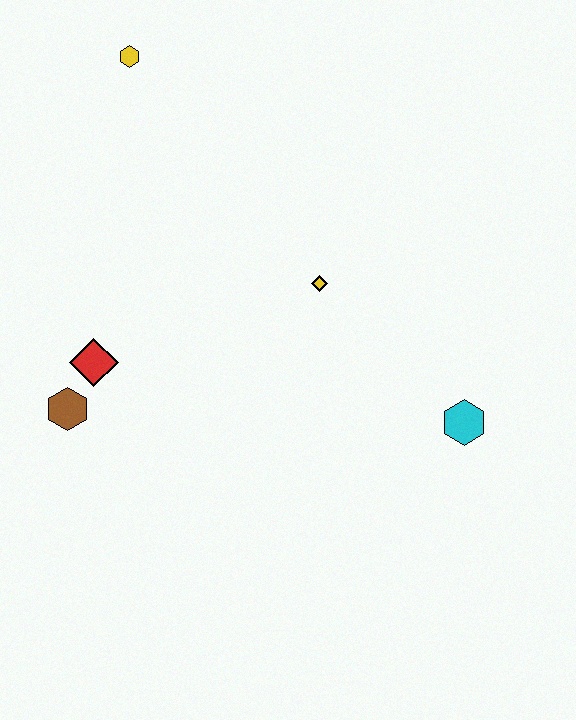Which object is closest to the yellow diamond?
The cyan hexagon is closest to the yellow diamond.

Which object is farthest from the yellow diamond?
The yellow hexagon is farthest from the yellow diamond.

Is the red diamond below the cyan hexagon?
No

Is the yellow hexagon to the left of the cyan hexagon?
Yes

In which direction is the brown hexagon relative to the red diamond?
The brown hexagon is below the red diamond.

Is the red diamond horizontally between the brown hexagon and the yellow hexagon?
Yes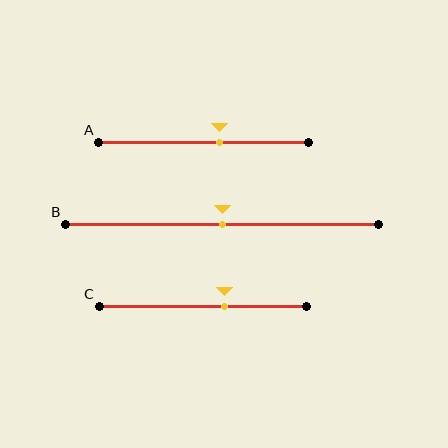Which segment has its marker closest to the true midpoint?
Segment B has its marker closest to the true midpoint.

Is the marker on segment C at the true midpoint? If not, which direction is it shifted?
No, the marker on segment C is shifted to the right by about 10% of the segment length.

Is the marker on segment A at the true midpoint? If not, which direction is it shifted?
No, the marker on segment A is shifted to the right by about 7% of the segment length.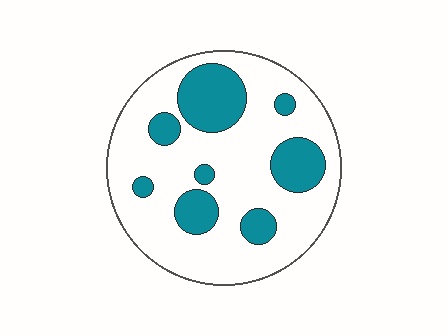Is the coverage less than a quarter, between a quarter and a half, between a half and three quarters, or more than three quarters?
Between a quarter and a half.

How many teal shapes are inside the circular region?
8.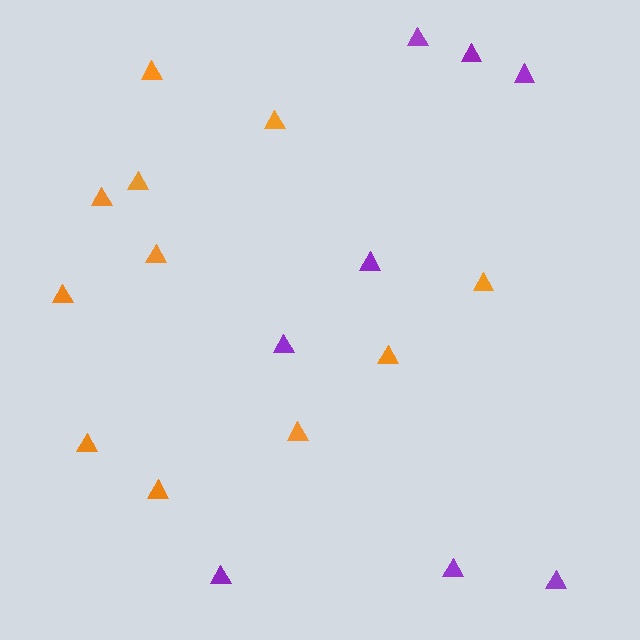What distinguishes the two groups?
There are 2 groups: one group of orange triangles (11) and one group of purple triangles (8).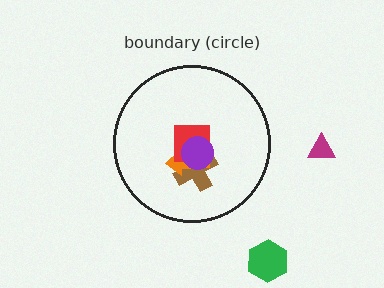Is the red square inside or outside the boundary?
Inside.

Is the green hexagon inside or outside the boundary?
Outside.